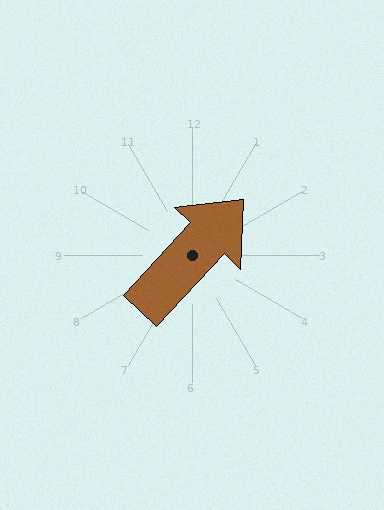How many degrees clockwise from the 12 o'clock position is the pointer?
Approximately 43 degrees.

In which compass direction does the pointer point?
Northeast.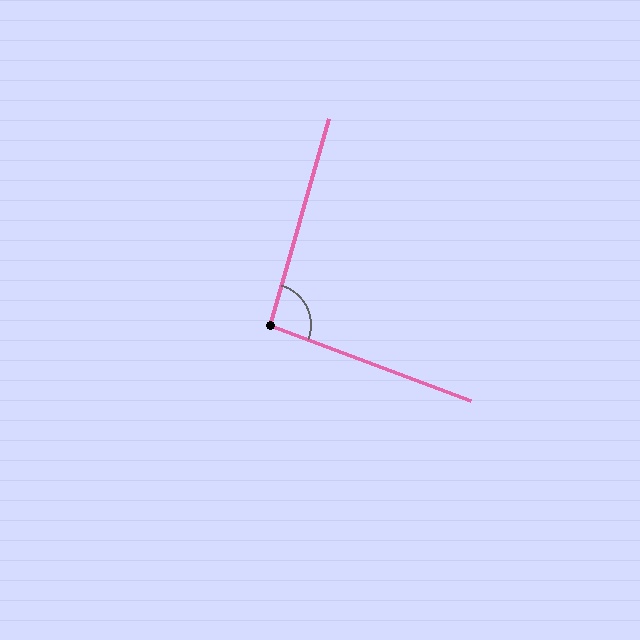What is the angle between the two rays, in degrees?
Approximately 95 degrees.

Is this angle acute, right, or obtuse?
It is approximately a right angle.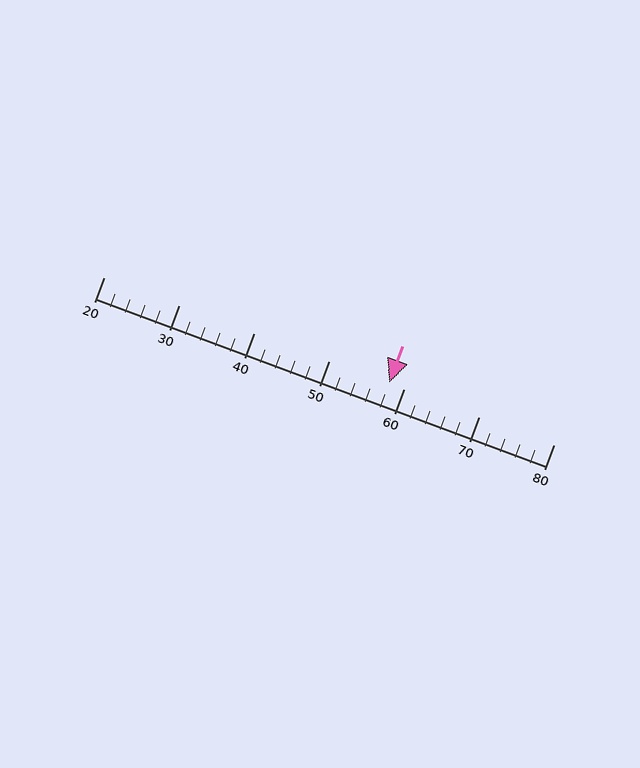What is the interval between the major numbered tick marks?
The major tick marks are spaced 10 units apart.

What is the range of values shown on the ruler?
The ruler shows values from 20 to 80.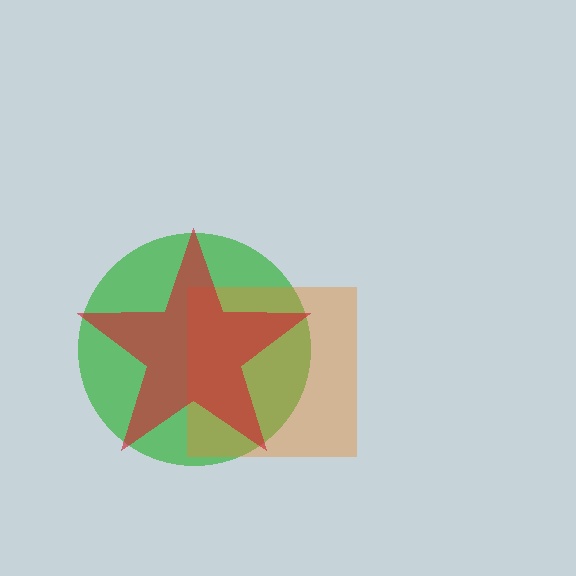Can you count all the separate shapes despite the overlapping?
Yes, there are 3 separate shapes.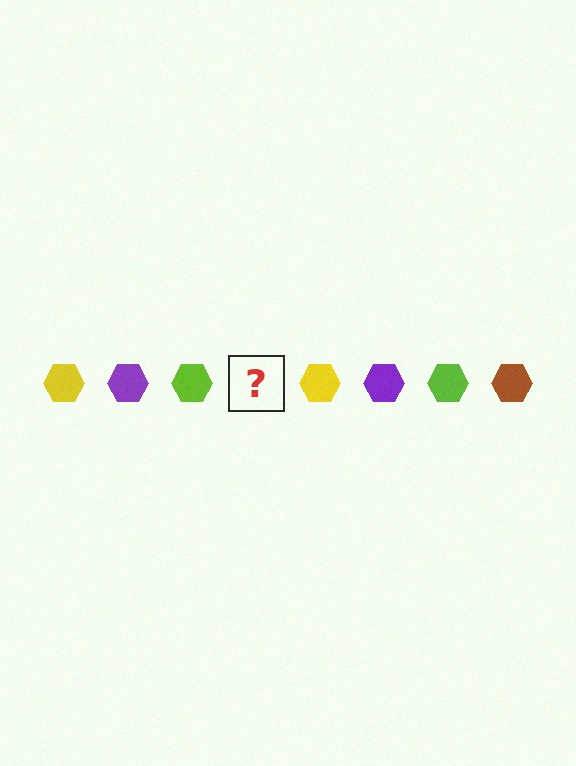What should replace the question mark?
The question mark should be replaced with a brown hexagon.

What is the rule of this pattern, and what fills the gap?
The rule is that the pattern cycles through yellow, purple, lime, brown hexagons. The gap should be filled with a brown hexagon.